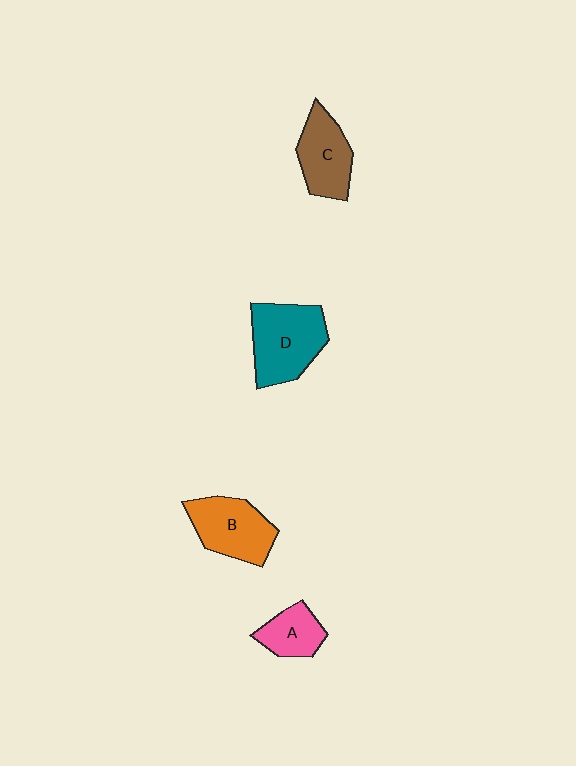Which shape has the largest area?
Shape D (teal).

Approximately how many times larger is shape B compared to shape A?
Approximately 1.6 times.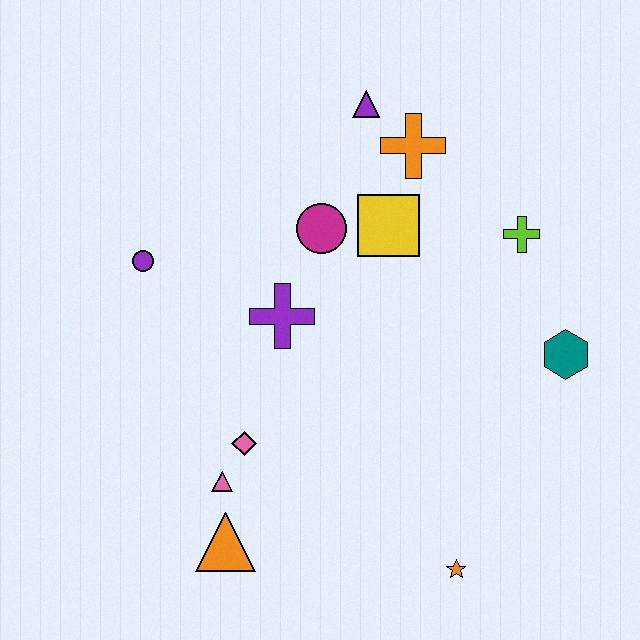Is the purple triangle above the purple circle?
Yes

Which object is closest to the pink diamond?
The pink triangle is closest to the pink diamond.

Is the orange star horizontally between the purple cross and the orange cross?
No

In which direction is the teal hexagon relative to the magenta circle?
The teal hexagon is to the right of the magenta circle.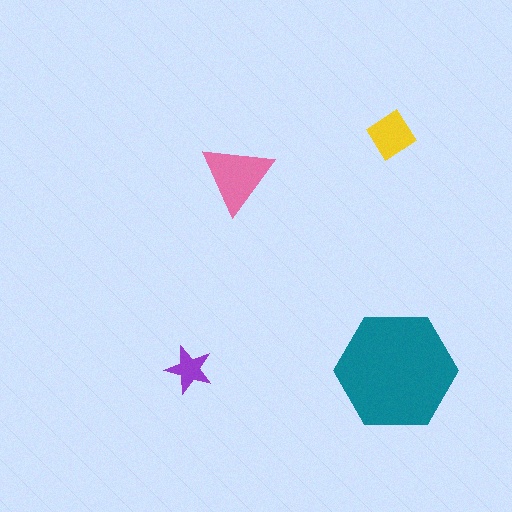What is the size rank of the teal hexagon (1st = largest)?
1st.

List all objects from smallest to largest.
The purple star, the yellow diamond, the pink triangle, the teal hexagon.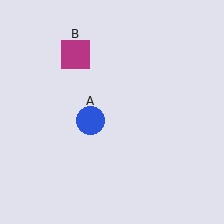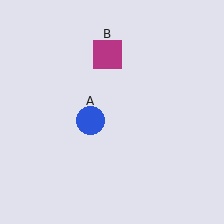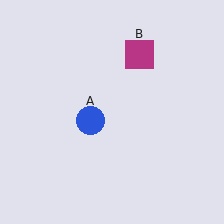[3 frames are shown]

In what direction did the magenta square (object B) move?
The magenta square (object B) moved right.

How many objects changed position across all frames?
1 object changed position: magenta square (object B).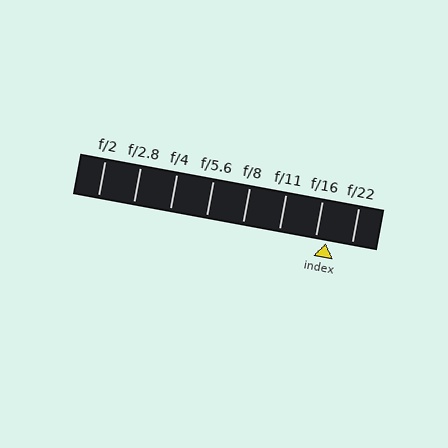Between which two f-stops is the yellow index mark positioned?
The index mark is between f/16 and f/22.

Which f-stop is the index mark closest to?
The index mark is closest to f/16.